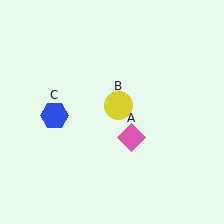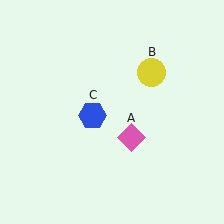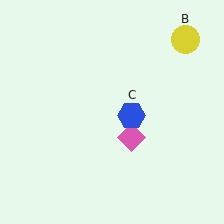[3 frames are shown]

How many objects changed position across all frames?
2 objects changed position: yellow circle (object B), blue hexagon (object C).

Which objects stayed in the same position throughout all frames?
Pink diamond (object A) remained stationary.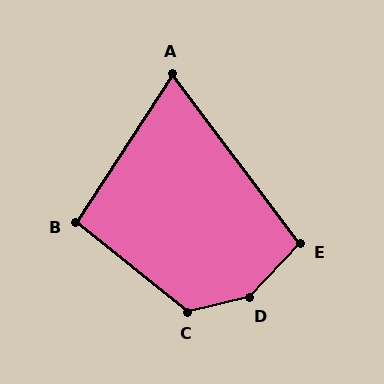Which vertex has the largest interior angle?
D, at approximately 147 degrees.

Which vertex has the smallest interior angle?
A, at approximately 70 degrees.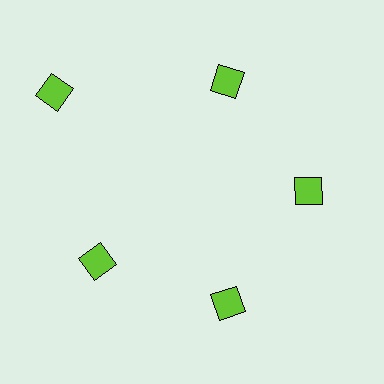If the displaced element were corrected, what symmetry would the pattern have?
It would have 5-fold rotational symmetry — the pattern would map onto itself every 72 degrees.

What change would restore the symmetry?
The symmetry would be restored by moving it inward, back onto the ring so that all 5 diamonds sit at equal angles and equal distance from the center.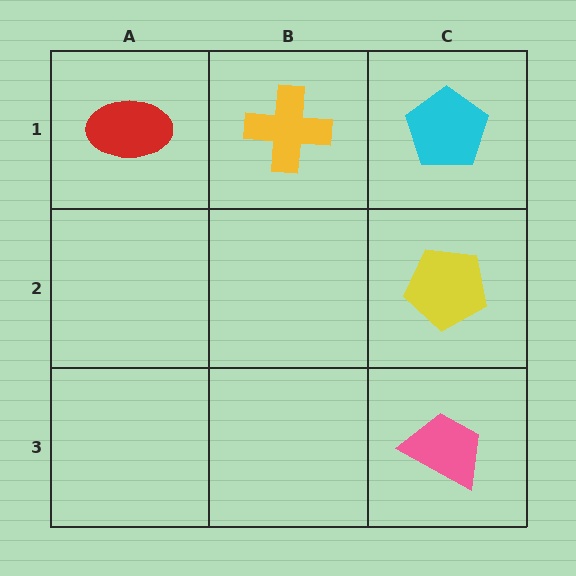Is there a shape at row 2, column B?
No, that cell is empty.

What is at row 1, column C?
A cyan pentagon.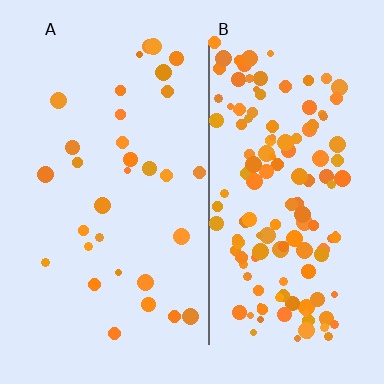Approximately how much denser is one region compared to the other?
Approximately 4.3× — region B over region A.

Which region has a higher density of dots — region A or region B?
B (the right).